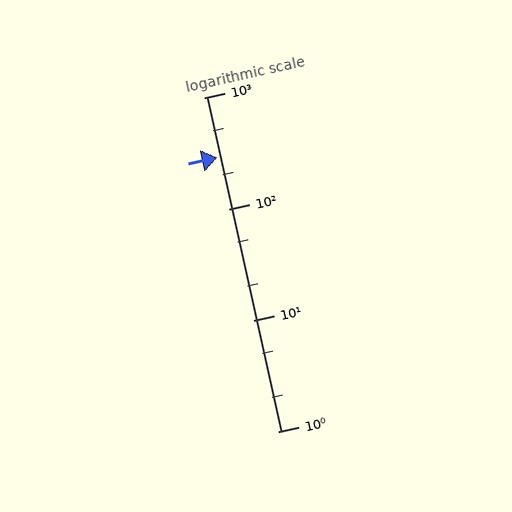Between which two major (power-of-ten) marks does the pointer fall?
The pointer is between 100 and 1000.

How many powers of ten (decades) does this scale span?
The scale spans 3 decades, from 1 to 1000.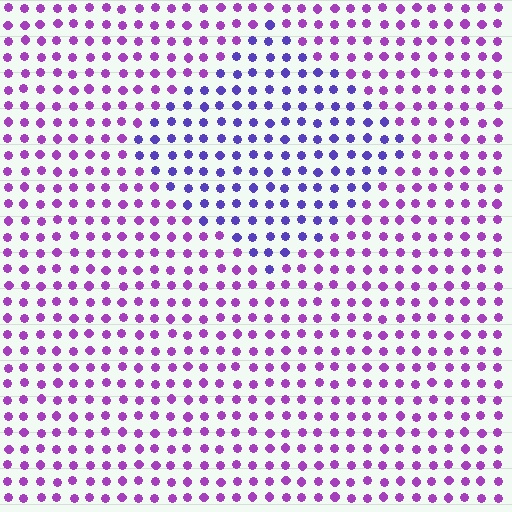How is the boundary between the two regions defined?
The boundary is defined purely by a slight shift in hue (about 37 degrees). Spacing, size, and orientation are identical on both sides.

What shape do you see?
I see a diamond.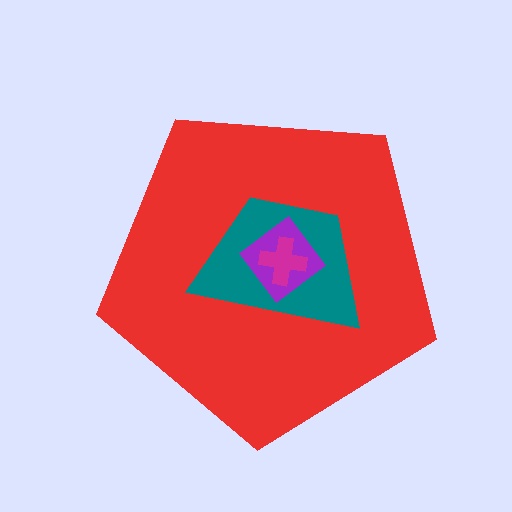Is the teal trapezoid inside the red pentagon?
Yes.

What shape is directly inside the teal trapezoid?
The purple diamond.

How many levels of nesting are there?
4.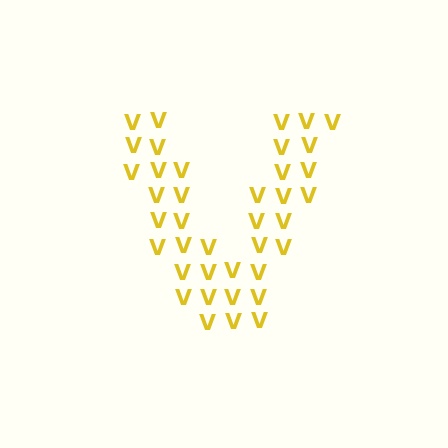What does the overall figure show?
The overall figure shows the letter V.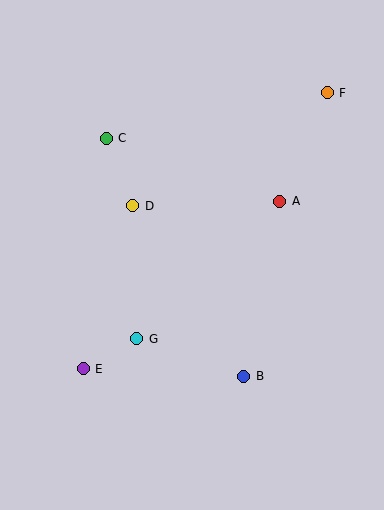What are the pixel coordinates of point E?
Point E is at (83, 369).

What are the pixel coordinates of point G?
Point G is at (137, 339).